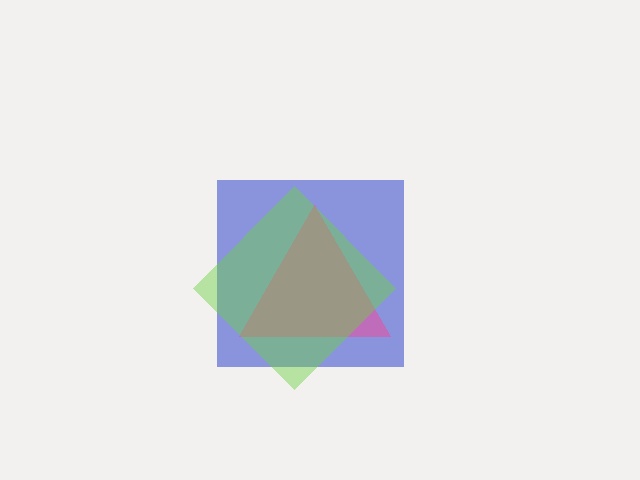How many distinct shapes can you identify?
There are 3 distinct shapes: a blue square, a pink triangle, a lime diamond.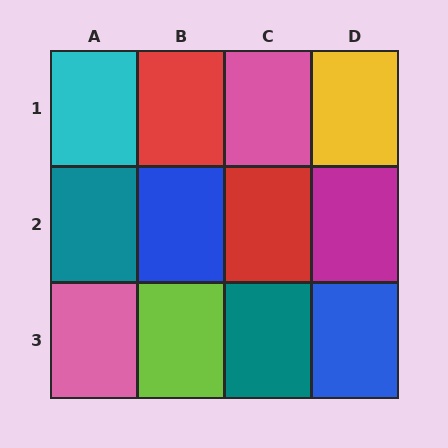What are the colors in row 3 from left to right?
Pink, lime, teal, blue.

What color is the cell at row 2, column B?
Blue.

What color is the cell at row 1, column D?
Yellow.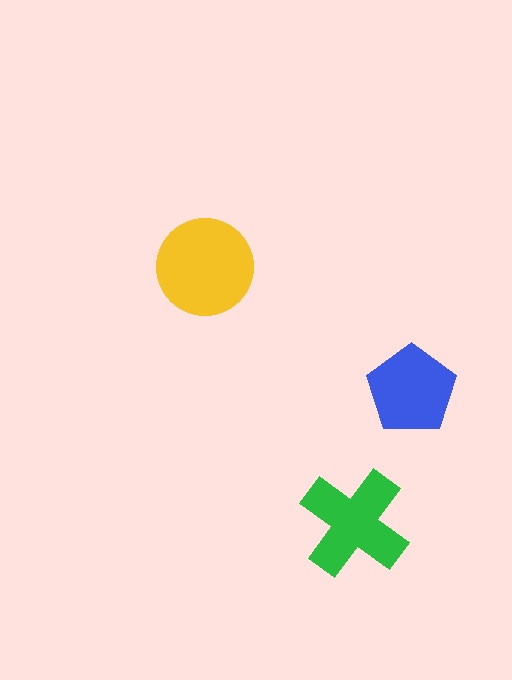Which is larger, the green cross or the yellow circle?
The yellow circle.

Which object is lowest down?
The green cross is bottommost.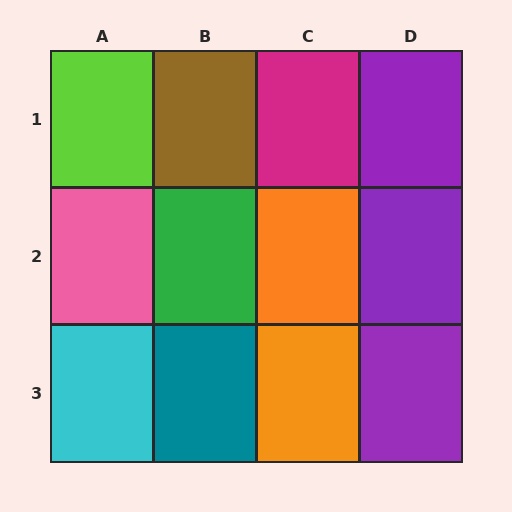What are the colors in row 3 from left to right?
Cyan, teal, orange, purple.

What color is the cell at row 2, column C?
Orange.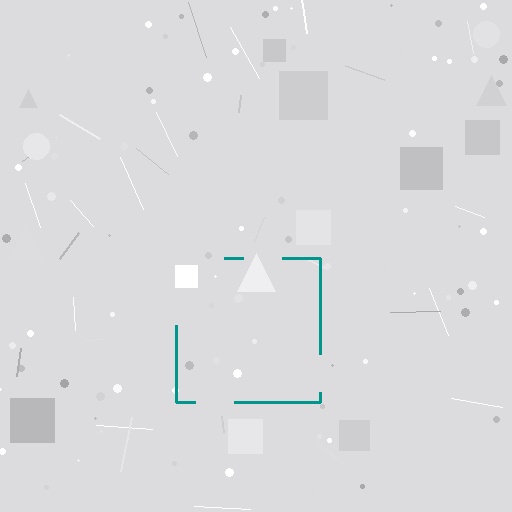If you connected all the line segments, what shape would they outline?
They would outline a square.